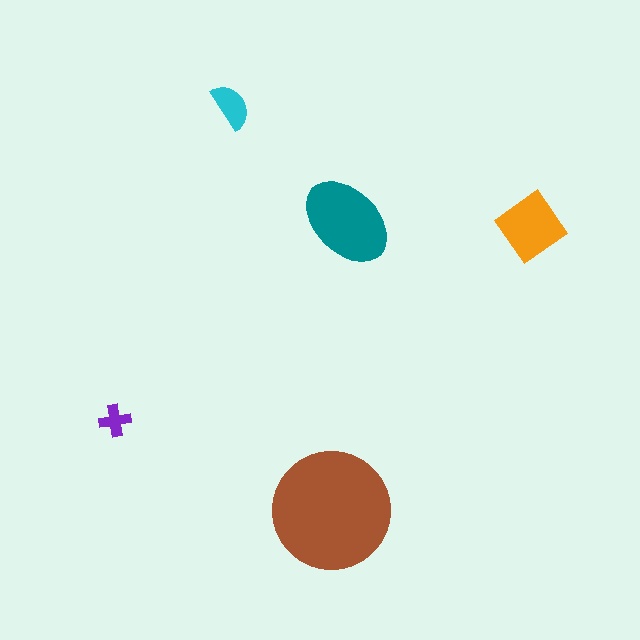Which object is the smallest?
The purple cross.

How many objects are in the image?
There are 5 objects in the image.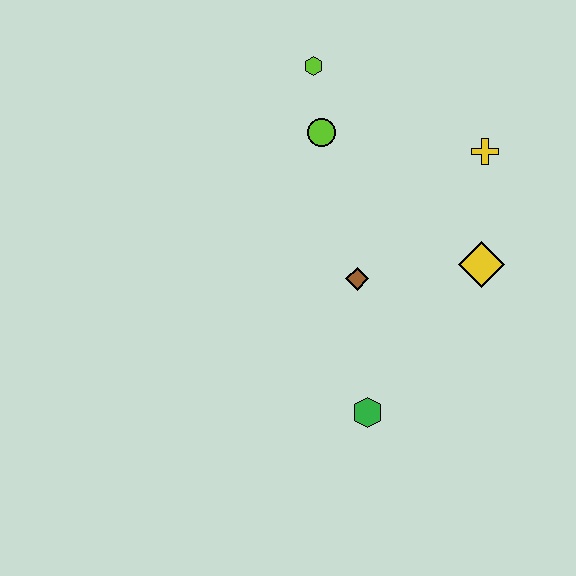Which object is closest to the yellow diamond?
The yellow cross is closest to the yellow diamond.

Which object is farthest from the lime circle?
The green hexagon is farthest from the lime circle.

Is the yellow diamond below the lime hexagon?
Yes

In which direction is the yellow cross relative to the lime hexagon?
The yellow cross is to the right of the lime hexagon.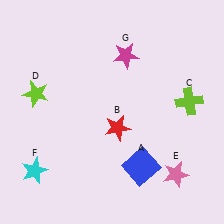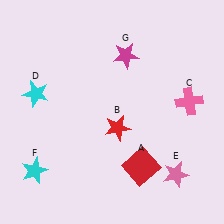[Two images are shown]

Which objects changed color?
A changed from blue to red. C changed from lime to pink. D changed from lime to cyan.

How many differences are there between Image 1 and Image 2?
There are 3 differences between the two images.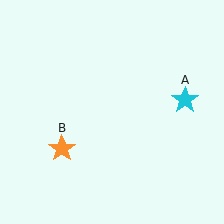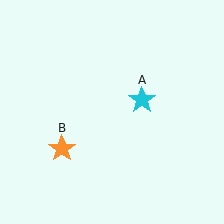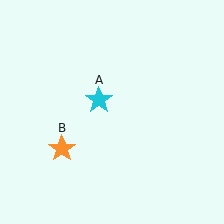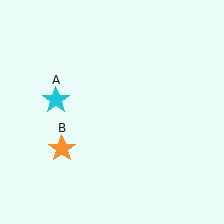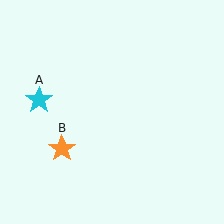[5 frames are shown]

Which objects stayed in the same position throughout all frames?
Orange star (object B) remained stationary.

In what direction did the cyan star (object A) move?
The cyan star (object A) moved left.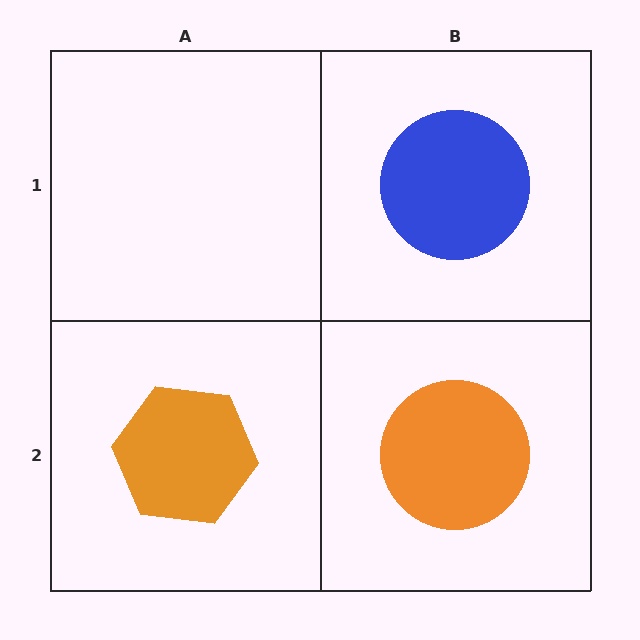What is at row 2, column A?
An orange hexagon.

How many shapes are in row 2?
2 shapes.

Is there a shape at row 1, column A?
No, that cell is empty.